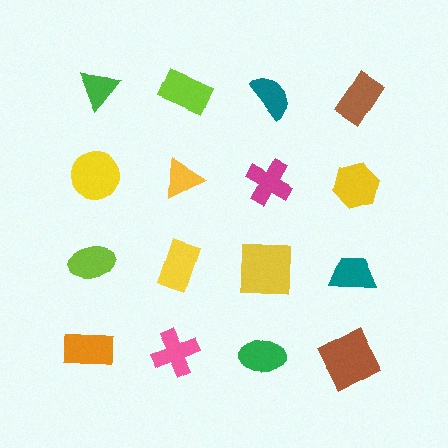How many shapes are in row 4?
4 shapes.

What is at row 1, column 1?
A green triangle.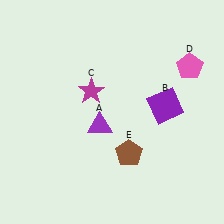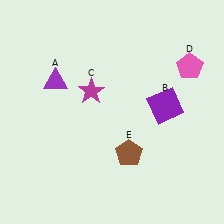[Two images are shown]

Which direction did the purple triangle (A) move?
The purple triangle (A) moved up.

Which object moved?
The purple triangle (A) moved up.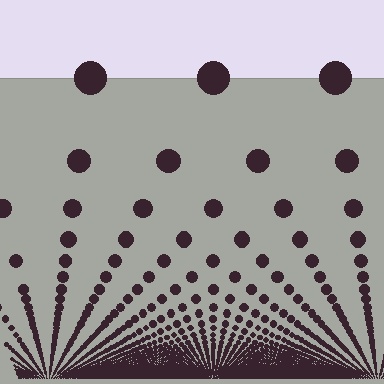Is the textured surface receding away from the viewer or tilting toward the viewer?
The surface appears to tilt toward the viewer. Texture elements get larger and sparser toward the top.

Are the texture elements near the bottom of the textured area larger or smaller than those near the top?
Smaller. The gradient is inverted — elements near the bottom are smaller and denser.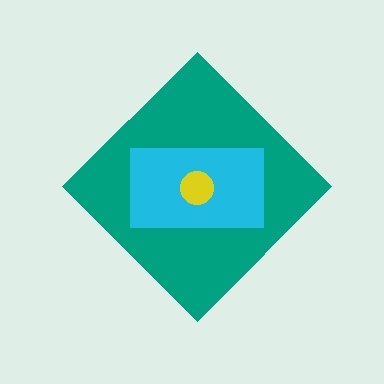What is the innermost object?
The yellow circle.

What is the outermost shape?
The teal diamond.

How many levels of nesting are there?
3.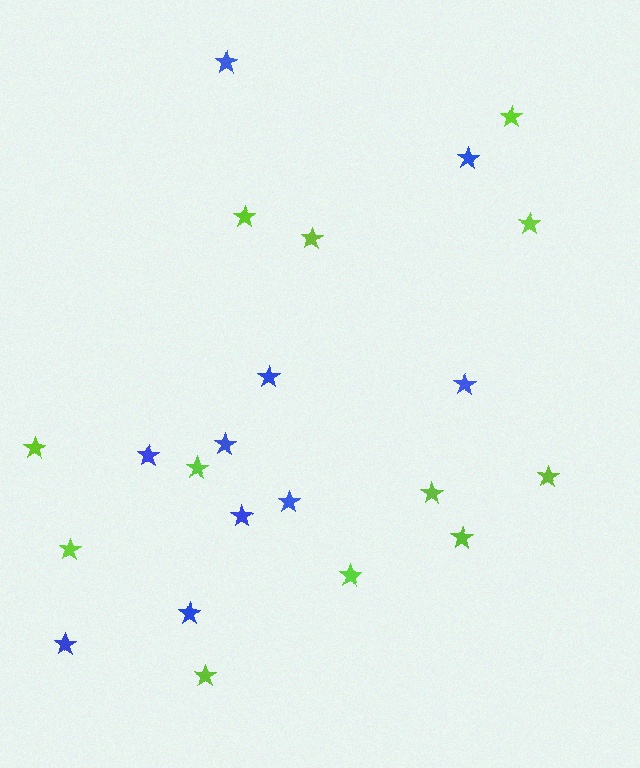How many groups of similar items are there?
There are 2 groups: one group of blue stars (10) and one group of lime stars (12).